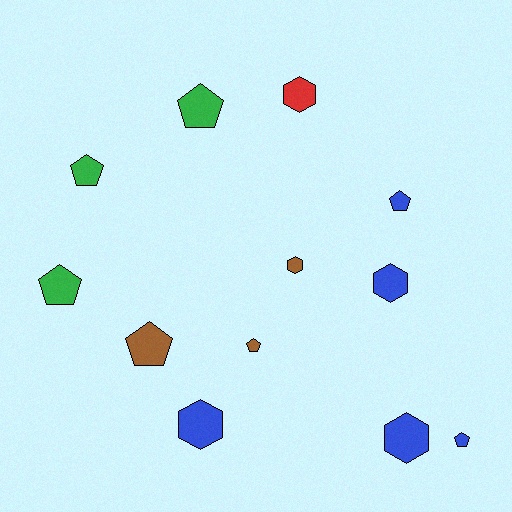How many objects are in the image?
There are 12 objects.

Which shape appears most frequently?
Pentagon, with 7 objects.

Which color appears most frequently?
Blue, with 5 objects.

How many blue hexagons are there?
There are 3 blue hexagons.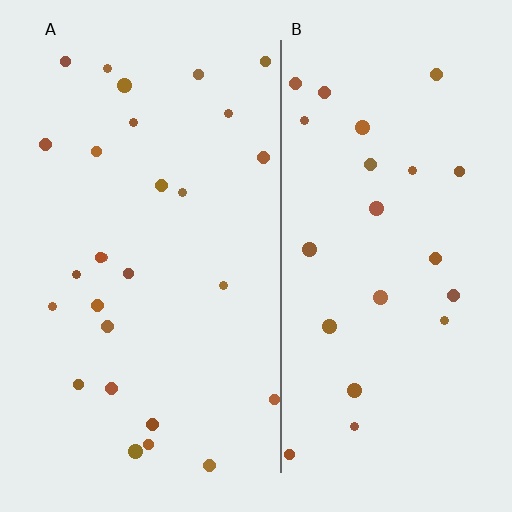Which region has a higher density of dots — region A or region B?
A (the left).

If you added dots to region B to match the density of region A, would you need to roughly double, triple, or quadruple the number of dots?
Approximately double.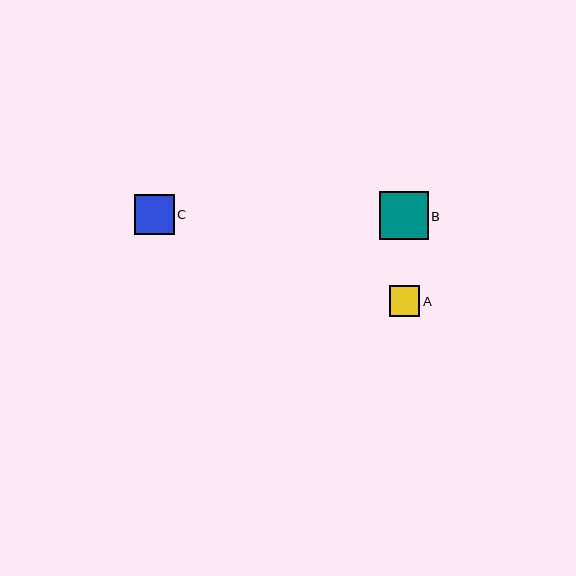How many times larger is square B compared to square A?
Square B is approximately 1.6 times the size of square A.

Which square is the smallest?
Square A is the smallest with a size of approximately 31 pixels.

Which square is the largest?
Square B is the largest with a size of approximately 48 pixels.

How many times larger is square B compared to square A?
Square B is approximately 1.6 times the size of square A.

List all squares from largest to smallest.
From largest to smallest: B, C, A.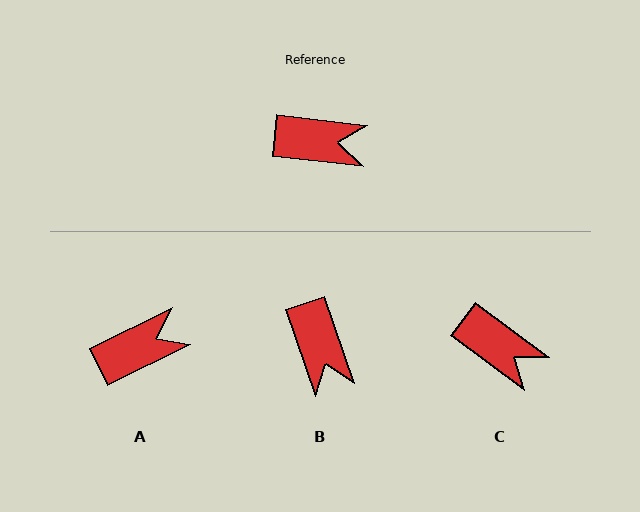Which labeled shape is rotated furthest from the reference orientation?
B, about 65 degrees away.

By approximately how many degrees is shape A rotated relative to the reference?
Approximately 33 degrees counter-clockwise.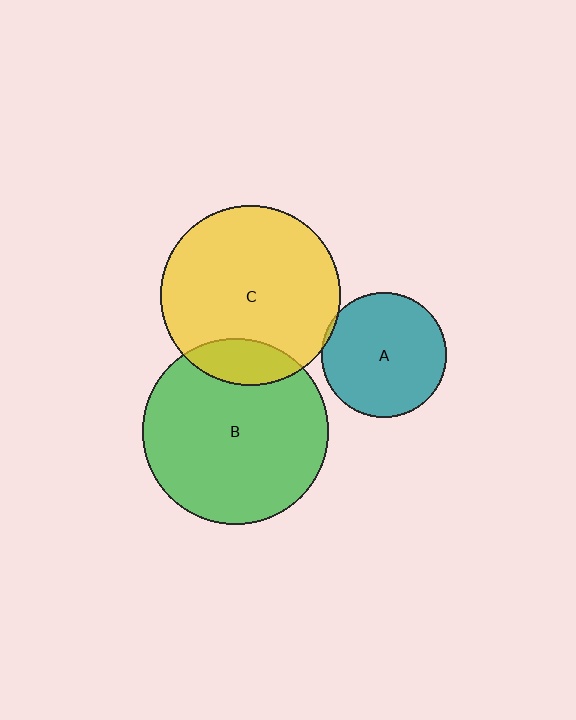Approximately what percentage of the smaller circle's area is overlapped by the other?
Approximately 5%.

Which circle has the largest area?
Circle B (green).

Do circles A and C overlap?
Yes.